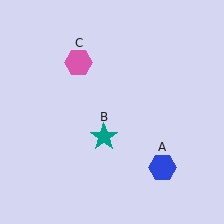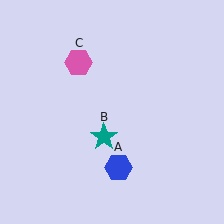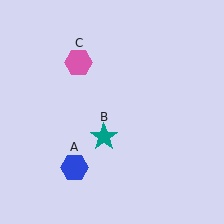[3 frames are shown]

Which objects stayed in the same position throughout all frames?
Teal star (object B) and pink hexagon (object C) remained stationary.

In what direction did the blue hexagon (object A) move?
The blue hexagon (object A) moved left.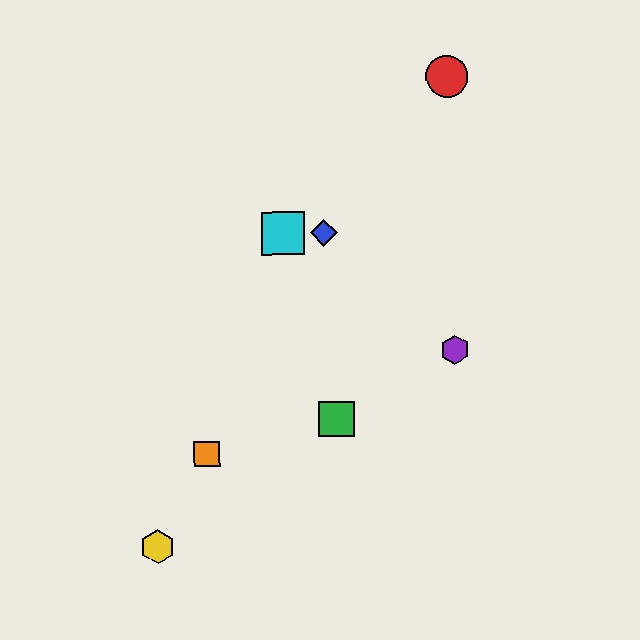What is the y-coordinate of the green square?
The green square is at y≈419.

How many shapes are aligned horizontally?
2 shapes (the blue diamond, the cyan square) are aligned horizontally.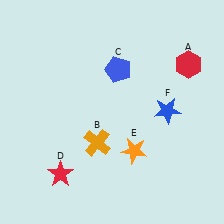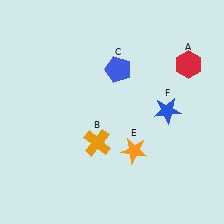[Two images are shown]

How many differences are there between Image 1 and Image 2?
There is 1 difference between the two images.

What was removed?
The red star (D) was removed in Image 2.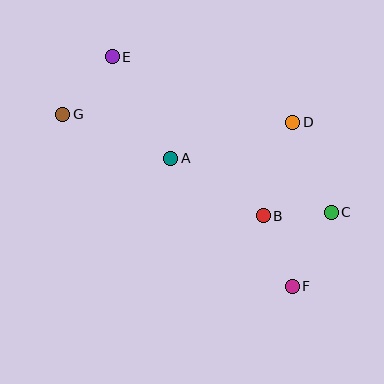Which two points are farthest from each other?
Points E and F are farthest from each other.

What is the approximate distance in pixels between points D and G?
The distance between D and G is approximately 230 pixels.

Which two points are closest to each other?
Points B and C are closest to each other.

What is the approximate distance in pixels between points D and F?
The distance between D and F is approximately 164 pixels.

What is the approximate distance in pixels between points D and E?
The distance between D and E is approximately 192 pixels.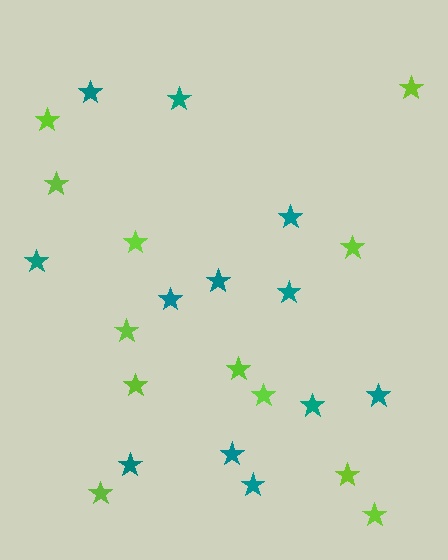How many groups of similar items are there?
There are 2 groups: one group of teal stars (12) and one group of lime stars (12).